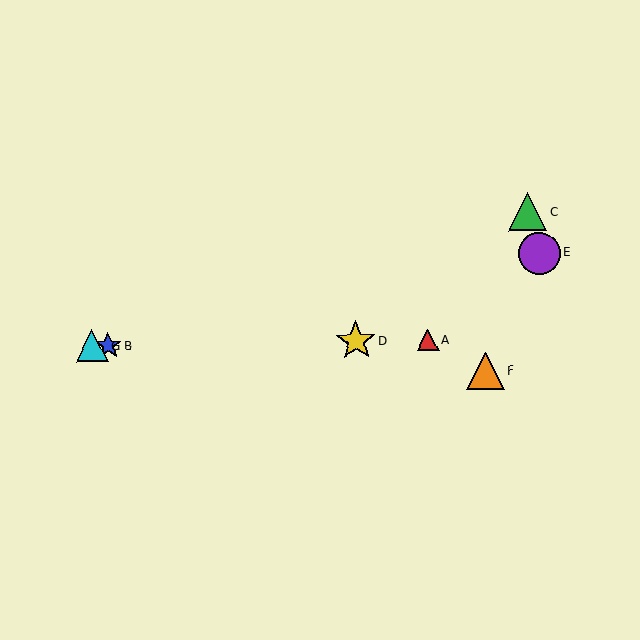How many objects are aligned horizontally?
4 objects (A, B, D, G) are aligned horizontally.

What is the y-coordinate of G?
Object G is at y≈346.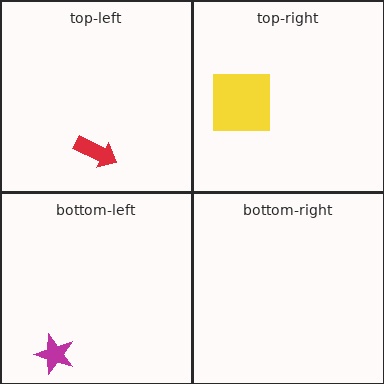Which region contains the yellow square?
The top-right region.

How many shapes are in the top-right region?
1.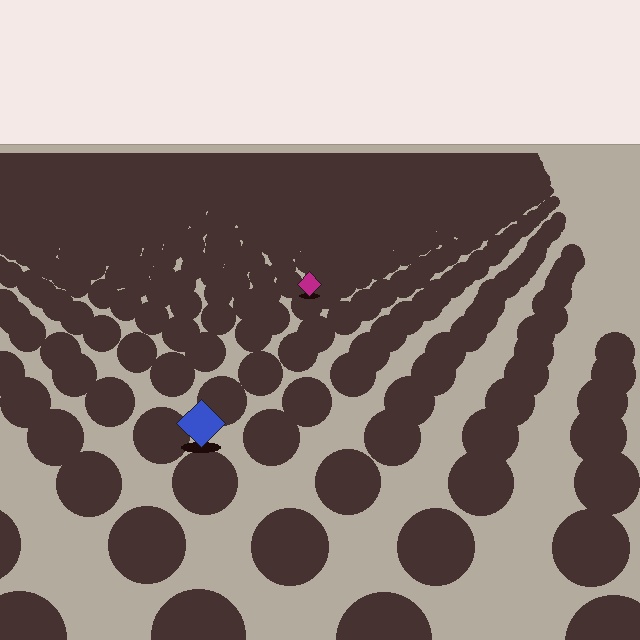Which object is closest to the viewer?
The blue diamond is closest. The texture marks near it are larger and more spread out.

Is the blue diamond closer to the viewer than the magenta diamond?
Yes. The blue diamond is closer — you can tell from the texture gradient: the ground texture is coarser near it.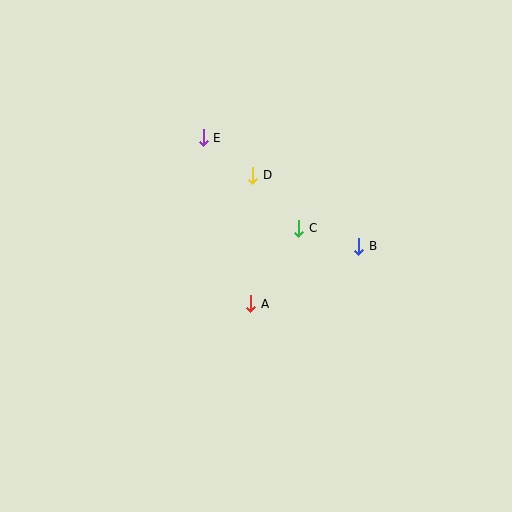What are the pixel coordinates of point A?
Point A is at (251, 304).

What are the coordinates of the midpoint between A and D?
The midpoint between A and D is at (252, 240).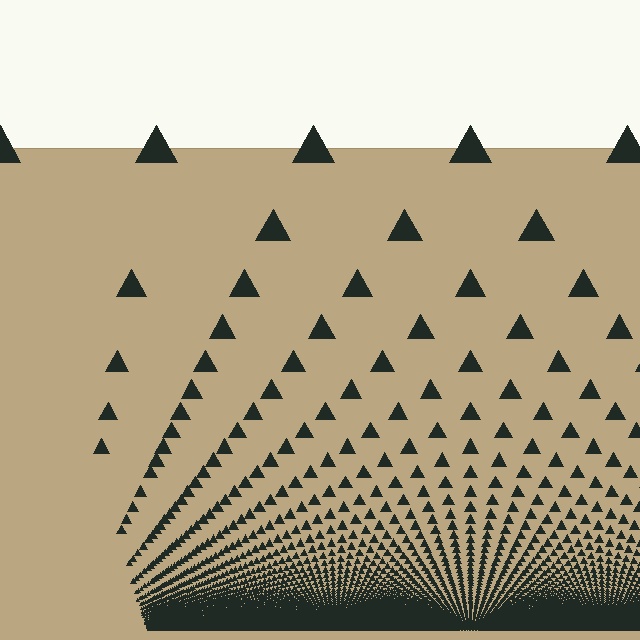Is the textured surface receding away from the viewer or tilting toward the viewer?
The surface appears to tilt toward the viewer. Texture elements get larger and sparser toward the top.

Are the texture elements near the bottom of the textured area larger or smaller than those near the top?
Smaller. The gradient is inverted — elements near the bottom are smaller and denser.